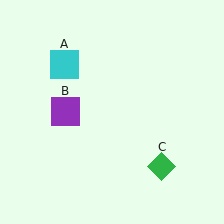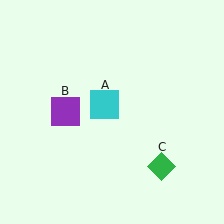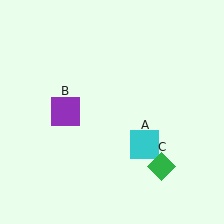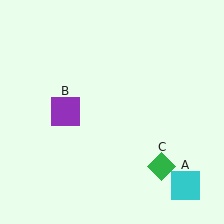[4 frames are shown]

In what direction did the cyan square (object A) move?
The cyan square (object A) moved down and to the right.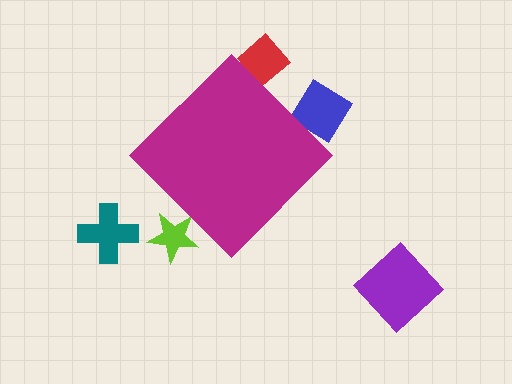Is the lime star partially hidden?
Yes, the lime star is partially hidden behind the magenta diamond.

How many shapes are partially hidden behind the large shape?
3 shapes are partially hidden.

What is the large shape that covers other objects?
A magenta diamond.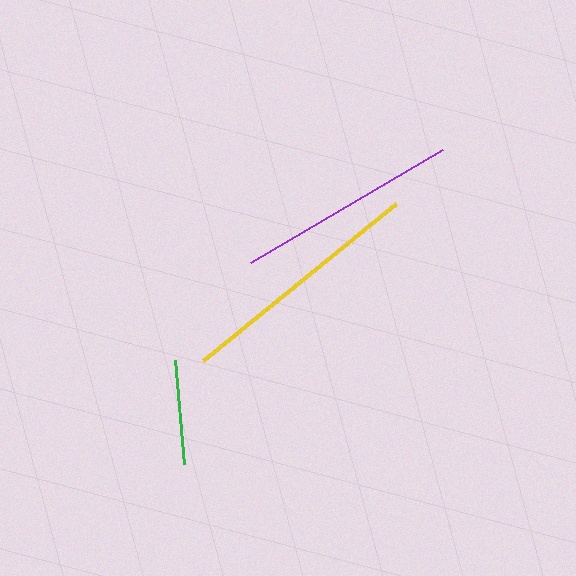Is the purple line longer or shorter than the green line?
The purple line is longer than the green line.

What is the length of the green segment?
The green segment is approximately 105 pixels long.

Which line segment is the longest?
The yellow line is the longest at approximately 249 pixels.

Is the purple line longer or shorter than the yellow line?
The yellow line is longer than the purple line.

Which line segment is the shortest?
The green line is the shortest at approximately 105 pixels.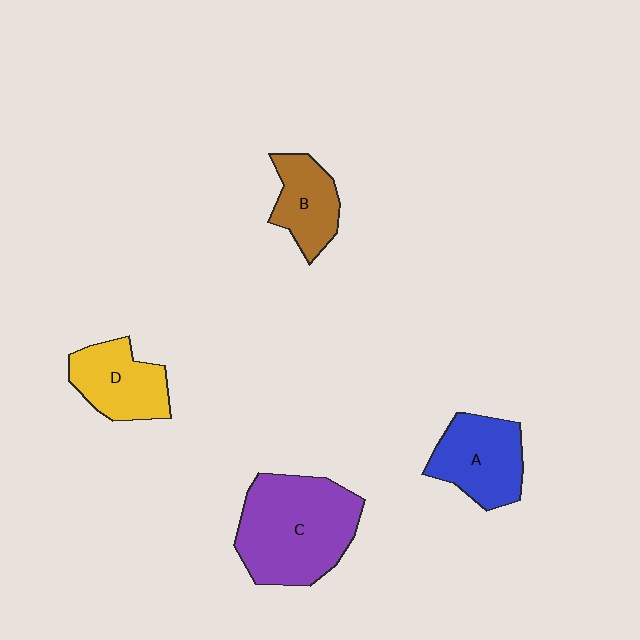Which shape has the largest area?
Shape C (purple).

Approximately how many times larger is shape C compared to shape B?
Approximately 2.2 times.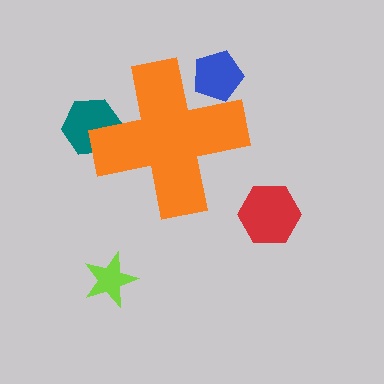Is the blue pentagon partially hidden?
Yes, the blue pentagon is partially hidden behind the orange cross.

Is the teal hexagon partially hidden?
Yes, the teal hexagon is partially hidden behind the orange cross.